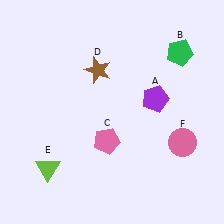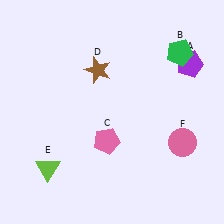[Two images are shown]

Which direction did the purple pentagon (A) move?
The purple pentagon (A) moved up.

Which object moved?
The purple pentagon (A) moved up.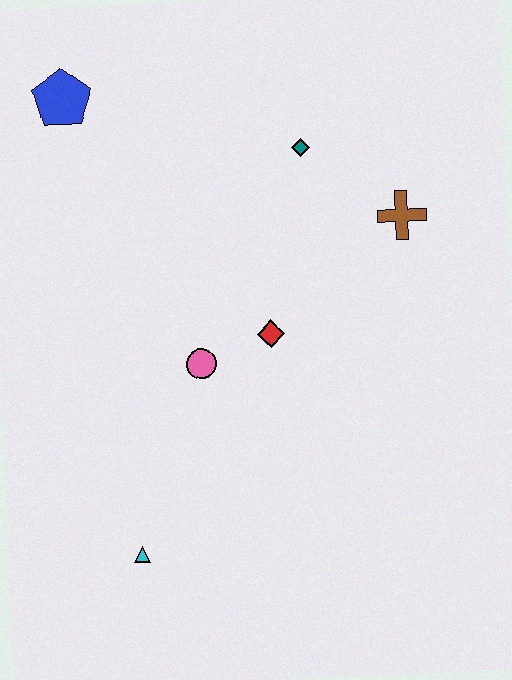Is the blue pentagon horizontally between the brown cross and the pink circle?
No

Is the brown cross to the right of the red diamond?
Yes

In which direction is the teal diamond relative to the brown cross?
The teal diamond is to the left of the brown cross.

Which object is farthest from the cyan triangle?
The blue pentagon is farthest from the cyan triangle.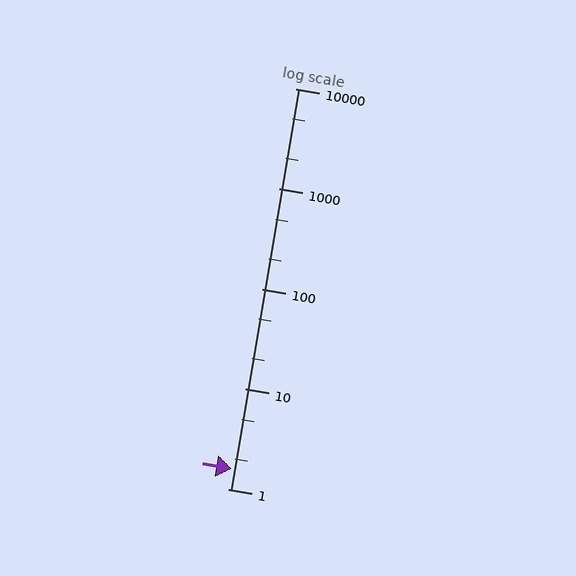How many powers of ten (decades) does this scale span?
The scale spans 4 decades, from 1 to 10000.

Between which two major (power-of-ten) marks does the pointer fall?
The pointer is between 1 and 10.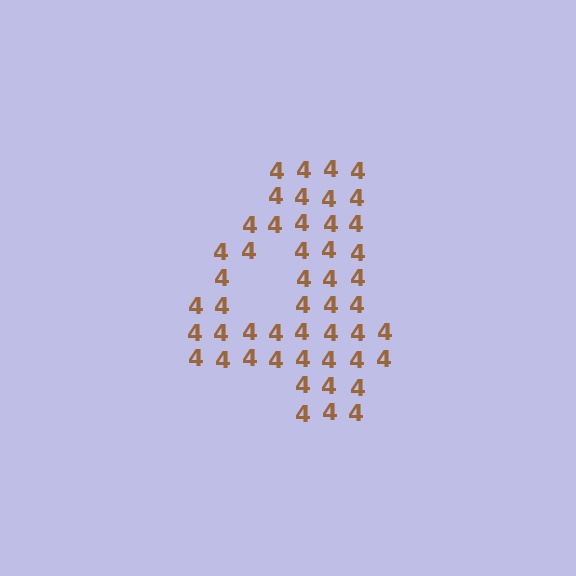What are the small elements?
The small elements are digit 4's.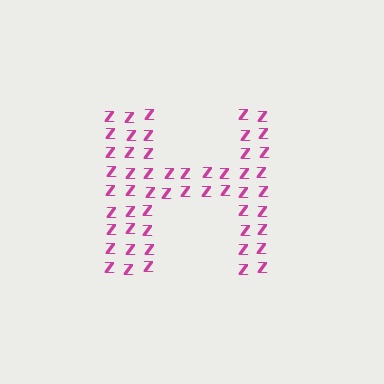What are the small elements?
The small elements are letter Z's.